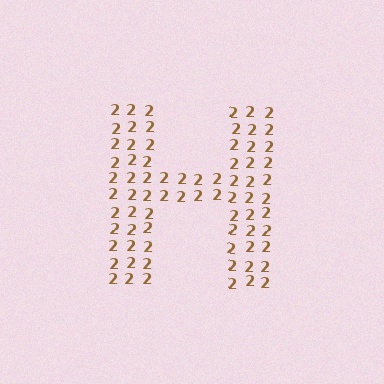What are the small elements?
The small elements are digit 2's.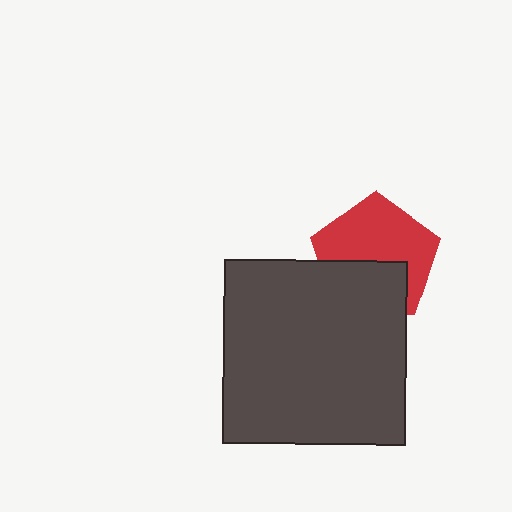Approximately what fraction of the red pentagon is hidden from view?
Roughly 39% of the red pentagon is hidden behind the dark gray square.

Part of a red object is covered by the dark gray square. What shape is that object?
It is a pentagon.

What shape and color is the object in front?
The object in front is a dark gray square.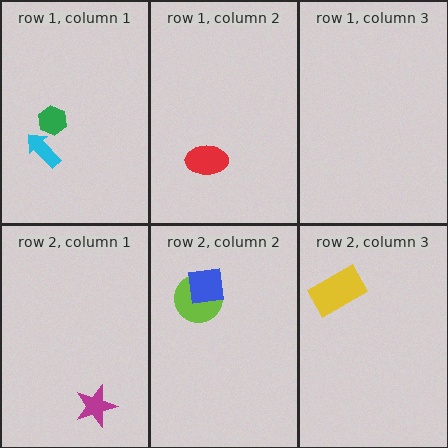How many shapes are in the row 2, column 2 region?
2.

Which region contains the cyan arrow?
The row 1, column 1 region.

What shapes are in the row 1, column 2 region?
The red ellipse.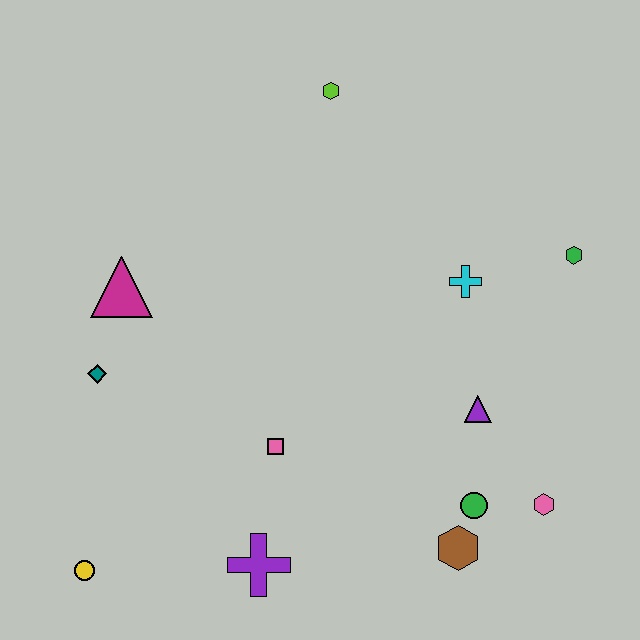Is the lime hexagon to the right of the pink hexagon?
No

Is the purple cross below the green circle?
Yes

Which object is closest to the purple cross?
The pink square is closest to the purple cross.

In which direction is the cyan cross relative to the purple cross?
The cyan cross is above the purple cross.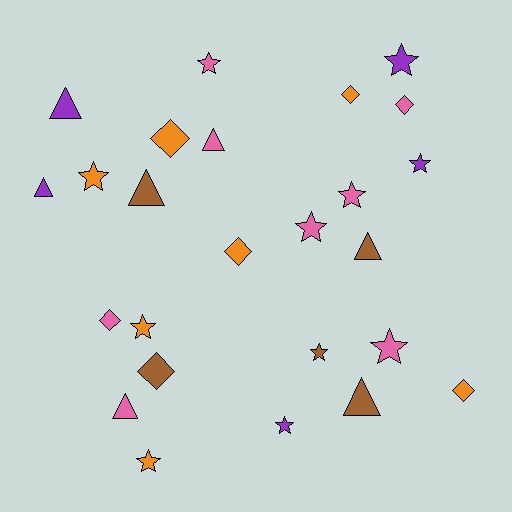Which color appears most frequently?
Pink, with 8 objects.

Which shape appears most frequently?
Star, with 11 objects.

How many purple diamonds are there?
There are no purple diamonds.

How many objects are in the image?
There are 25 objects.